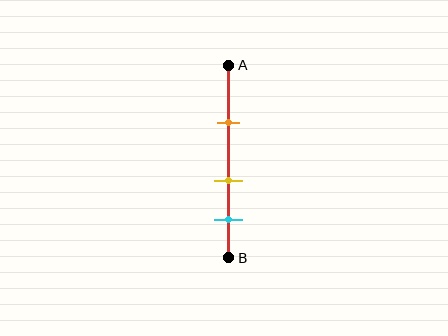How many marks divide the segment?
There are 3 marks dividing the segment.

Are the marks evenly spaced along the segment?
Yes, the marks are approximately evenly spaced.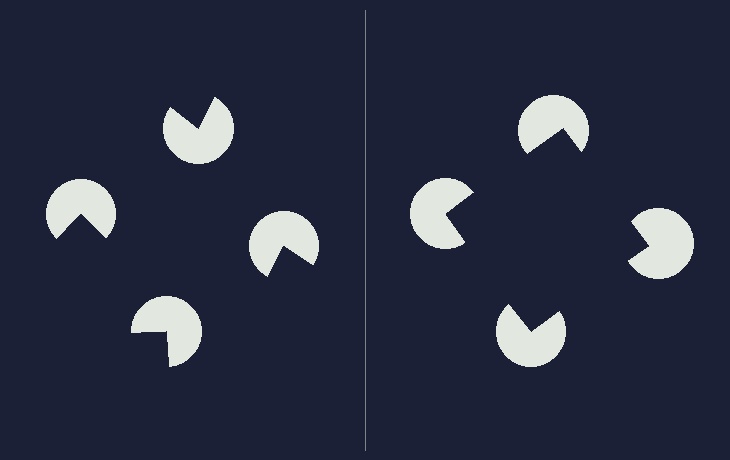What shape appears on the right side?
An illusory square.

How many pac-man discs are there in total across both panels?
8 — 4 on each side.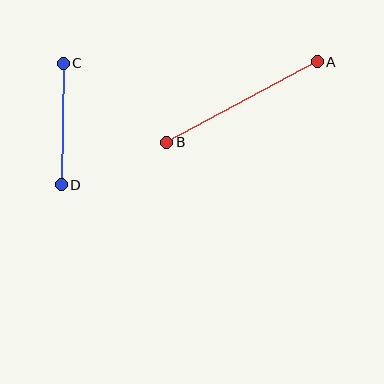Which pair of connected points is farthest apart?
Points A and B are farthest apart.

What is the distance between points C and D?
The distance is approximately 121 pixels.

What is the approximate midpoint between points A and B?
The midpoint is at approximately (242, 102) pixels.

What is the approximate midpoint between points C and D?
The midpoint is at approximately (62, 124) pixels.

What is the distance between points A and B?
The distance is approximately 171 pixels.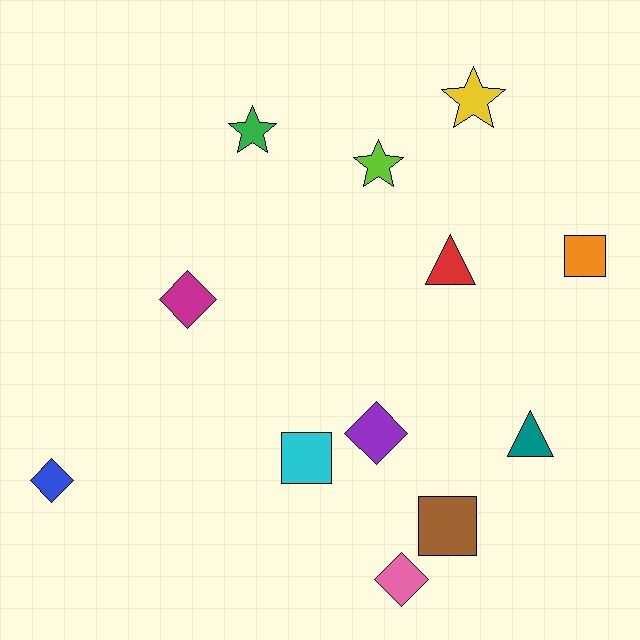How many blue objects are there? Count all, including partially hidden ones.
There is 1 blue object.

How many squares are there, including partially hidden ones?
There are 3 squares.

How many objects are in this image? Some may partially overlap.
There are 12 objects.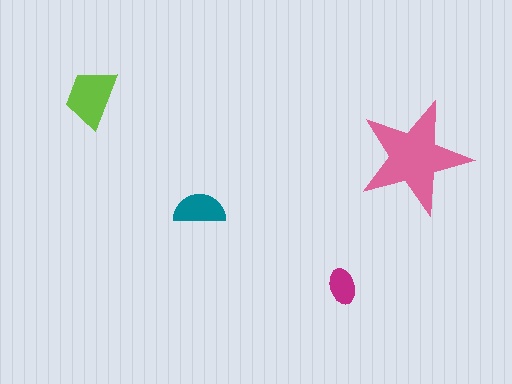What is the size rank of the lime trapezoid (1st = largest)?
2nd.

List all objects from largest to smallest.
The pink star, the lime trapezoid, the teal semicircle, the magenta ellipse.